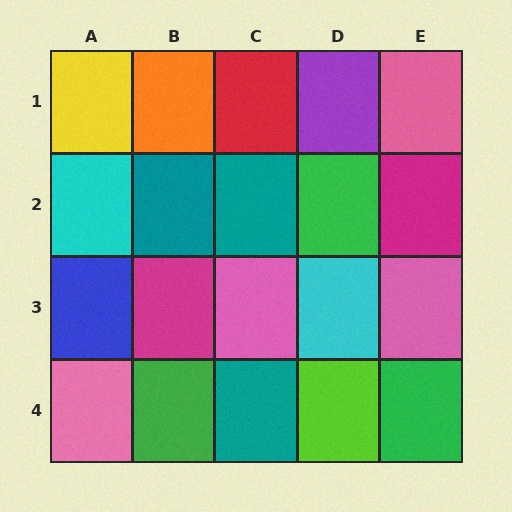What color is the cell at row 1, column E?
Pink.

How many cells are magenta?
2 cells are magenta.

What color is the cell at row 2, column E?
Magenta.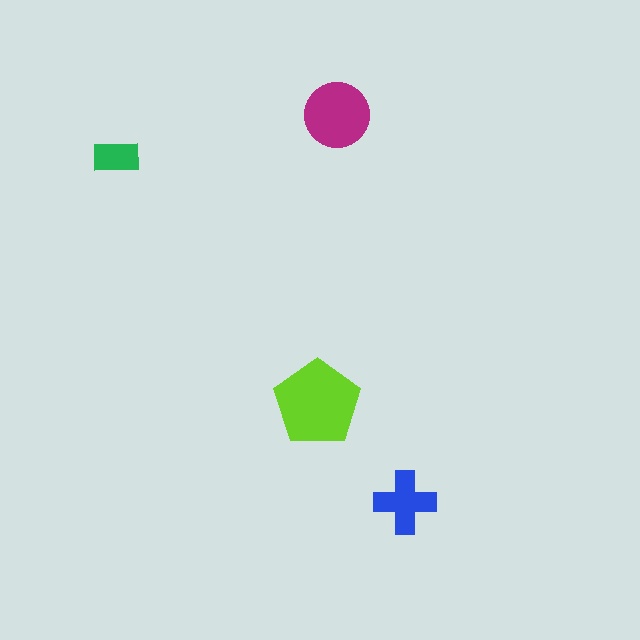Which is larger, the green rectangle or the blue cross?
The blue cross.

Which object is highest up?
The magenta circle is topmost.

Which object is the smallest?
The green rectangle.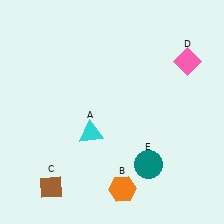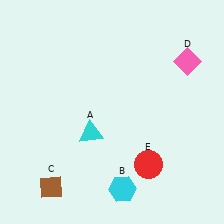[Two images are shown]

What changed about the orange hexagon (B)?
In Image 1, B is orange. In Image 2, it changed to cyan.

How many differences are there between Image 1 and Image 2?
There are 2 differences between the two images.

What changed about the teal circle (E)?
In Image 1, E is teal. In Image 2, it changed to red.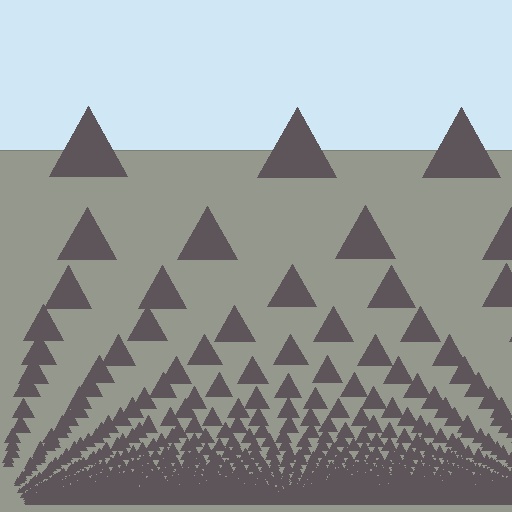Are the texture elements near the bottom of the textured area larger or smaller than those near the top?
Smaller. The gradient is inverted — elements near the bottom are smaller and denser.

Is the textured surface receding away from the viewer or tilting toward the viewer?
The surface appears to tilt toward the viewer. Texture elements get larger and sparser toward the top.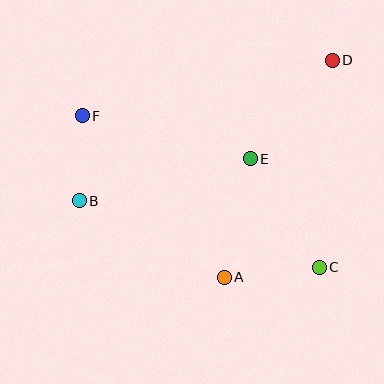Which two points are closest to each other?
Points B and F are closest to each other.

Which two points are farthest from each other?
Points B and D are farthest from each other.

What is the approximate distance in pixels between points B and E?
The distance between B and E is approximately 176 pixels.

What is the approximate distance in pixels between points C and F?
The distance between C and F is approximately 281 pixels.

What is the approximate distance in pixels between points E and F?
The distance between E and F is approximately 174 pixels.